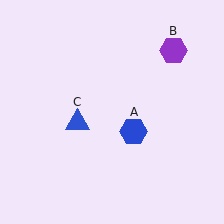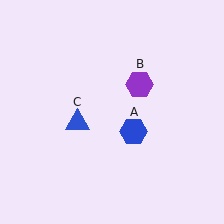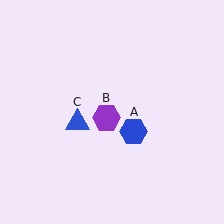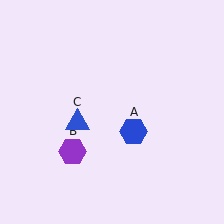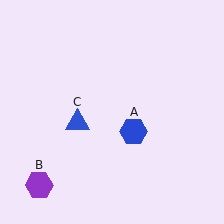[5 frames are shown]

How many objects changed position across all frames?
1 object changed position: purple hexagon (object B).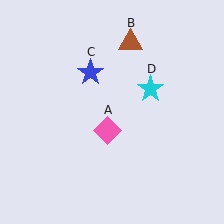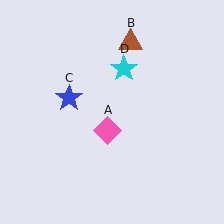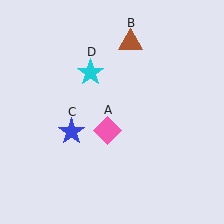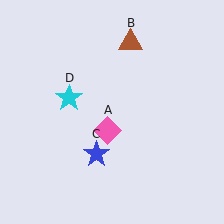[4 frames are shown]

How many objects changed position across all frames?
2 objects changed position: blue star (object C), cyan star (object D).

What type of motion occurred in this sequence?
The blue star (object C), cyan star (object D) rotated counterclockwise around the center of the scene.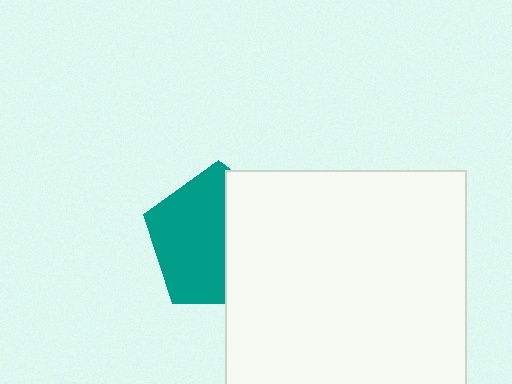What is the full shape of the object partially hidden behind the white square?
The partially hidden object is a teal pentagon.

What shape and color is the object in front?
The object in front is a white square.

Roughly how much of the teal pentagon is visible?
About half of it is visible (roughly 57%).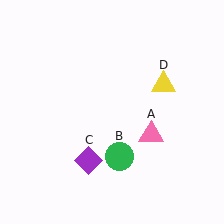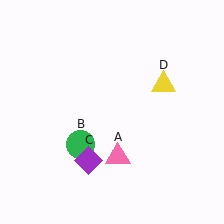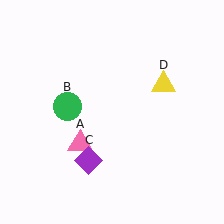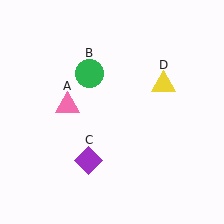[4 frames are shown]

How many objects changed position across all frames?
2 objects changed position: pink triangle (object A), green circle (object B).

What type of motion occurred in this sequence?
The pink triangle (object A), green circle (object B) rotated clockwise around the center of the scene.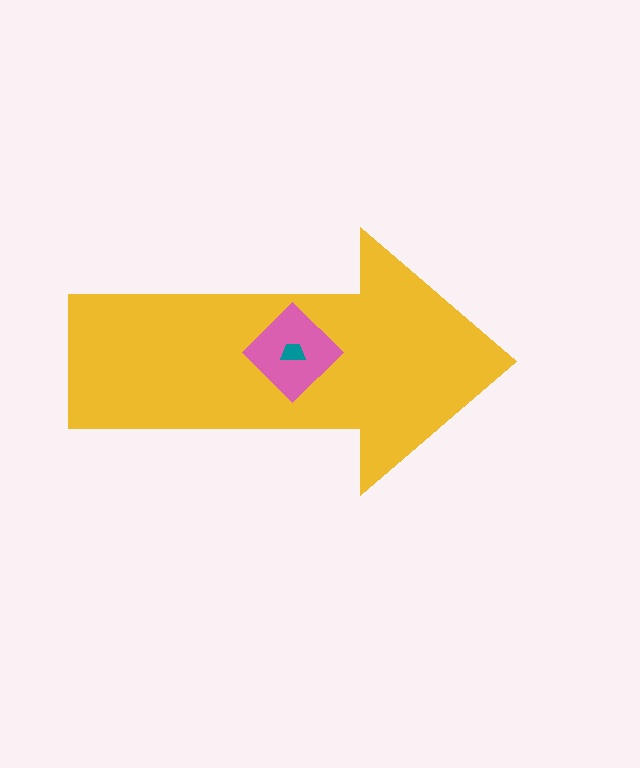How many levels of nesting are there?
3.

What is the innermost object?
The teal trapezoid.